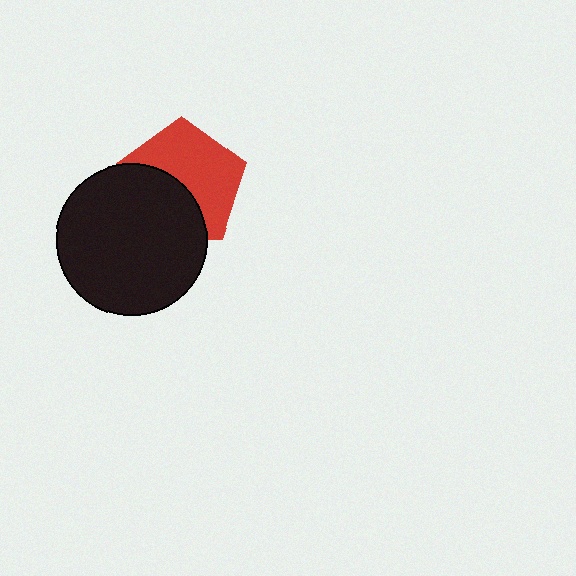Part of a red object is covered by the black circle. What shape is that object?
It is a pentagon.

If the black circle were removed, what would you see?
You would see the complete red pentagon.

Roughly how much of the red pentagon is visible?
About half of it is visible (roughly 57%).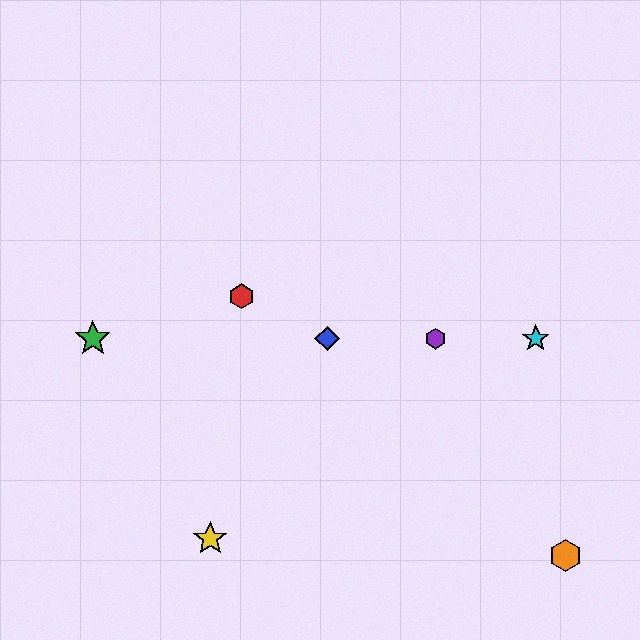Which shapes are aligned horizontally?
The blue diamond, the green star, the purple hexagon, the cyan star are aligned horizontally.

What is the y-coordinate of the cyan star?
The cyan star is at y≈339.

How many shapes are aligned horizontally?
4 shapes (the blue diamond, the green star, the purple hexagon, the cyan star) are aligned horizontally.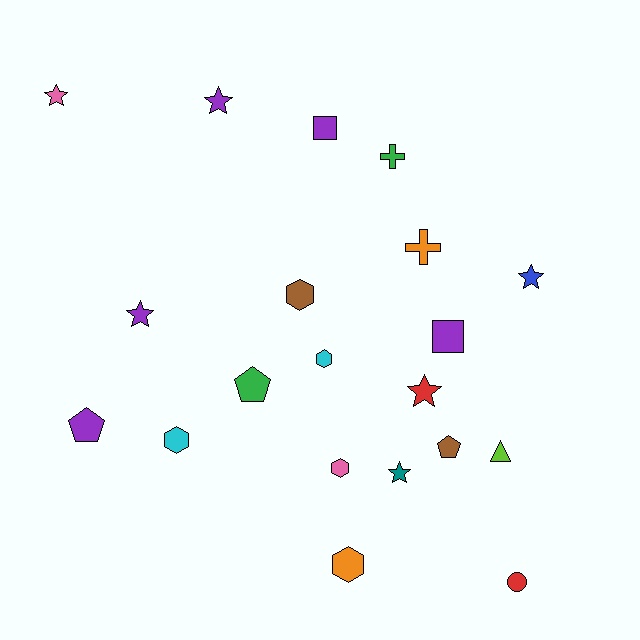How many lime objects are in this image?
There is 1 lime object.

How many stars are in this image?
There are 6 stars.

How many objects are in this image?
There are 20 objects.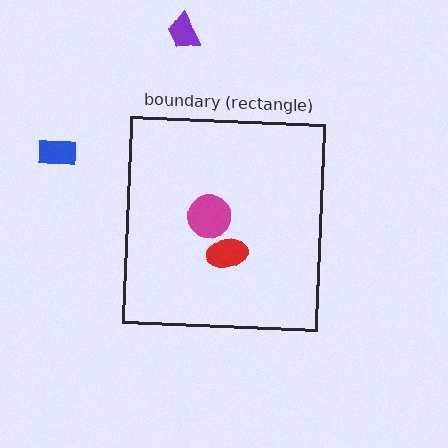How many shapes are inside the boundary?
2 inside, 2 outside.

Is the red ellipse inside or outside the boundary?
Inside.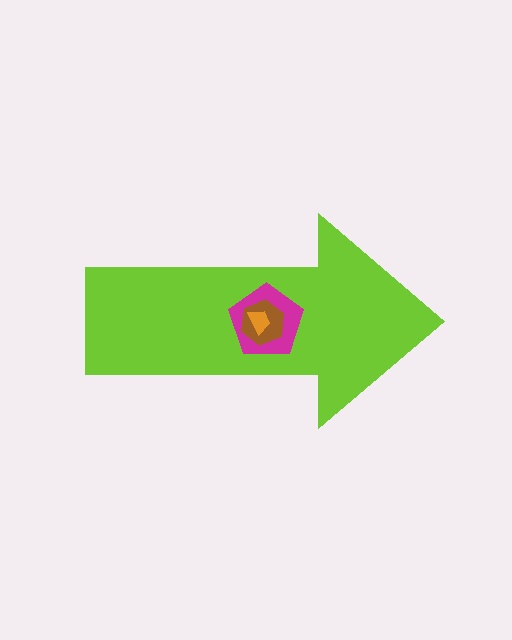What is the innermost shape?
The orange trapezoid.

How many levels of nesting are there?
4.